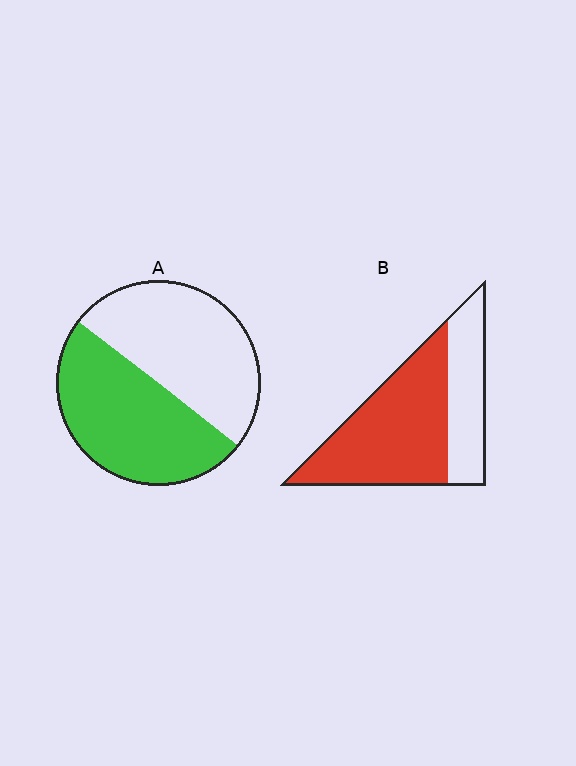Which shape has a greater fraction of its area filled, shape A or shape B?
Shape B.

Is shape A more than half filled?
Roughly half.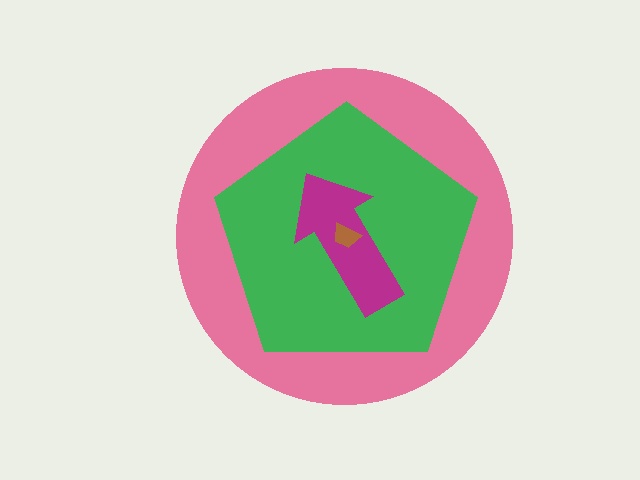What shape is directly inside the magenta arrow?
The brown trapezoid.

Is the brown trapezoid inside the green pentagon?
Yes.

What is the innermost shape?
The brown trapezoid.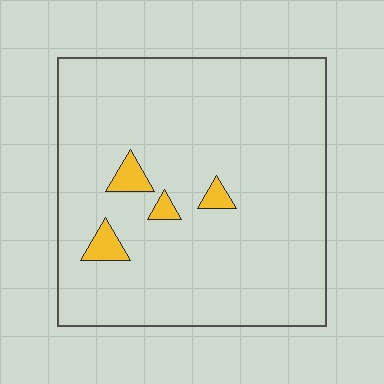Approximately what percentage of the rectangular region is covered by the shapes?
Approximately 5%.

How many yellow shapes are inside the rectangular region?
4.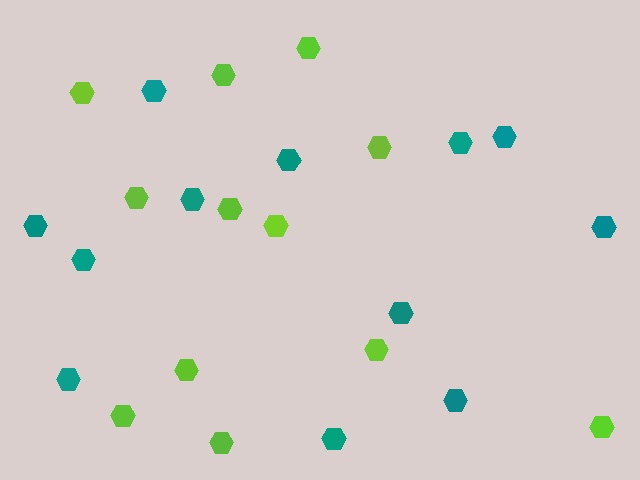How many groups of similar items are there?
There are 2 groups: one group of teal hexagons (12) and one group of lime hexagons (12).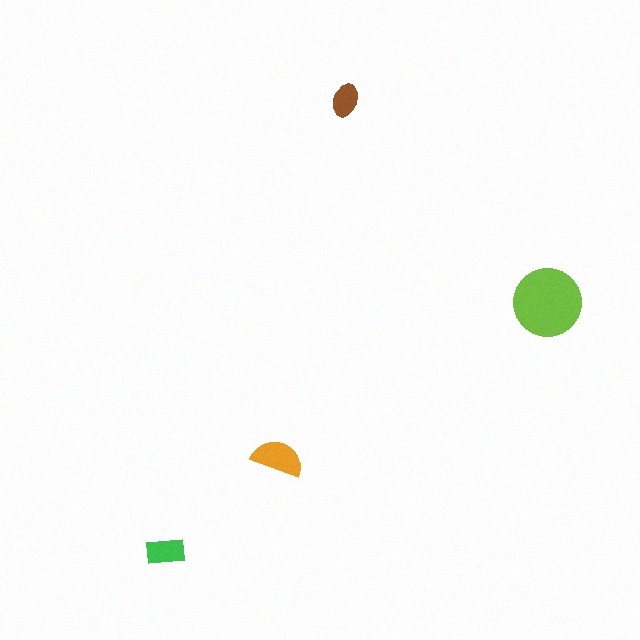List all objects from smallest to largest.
The brown ellipse, the green rectangle, the orange semicircle, the lime circle.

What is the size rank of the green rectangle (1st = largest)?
3rd.